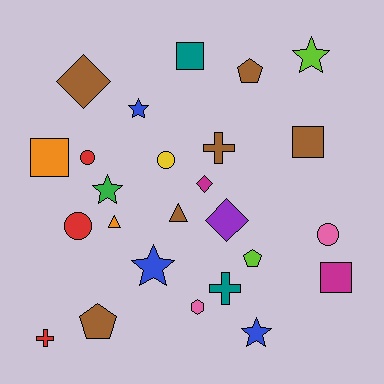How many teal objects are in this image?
There are 2 teal objects.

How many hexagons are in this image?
There is 1 hexagon.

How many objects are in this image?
There are 25 objects.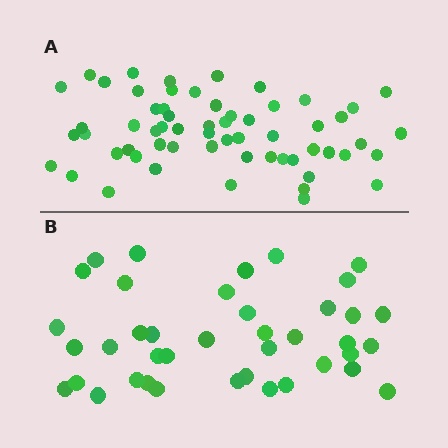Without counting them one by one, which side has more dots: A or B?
Region A (the top region) has more dots.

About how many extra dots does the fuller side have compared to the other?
Region A has approximately 20 more dots than region B.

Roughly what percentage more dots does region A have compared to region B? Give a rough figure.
About 50% more.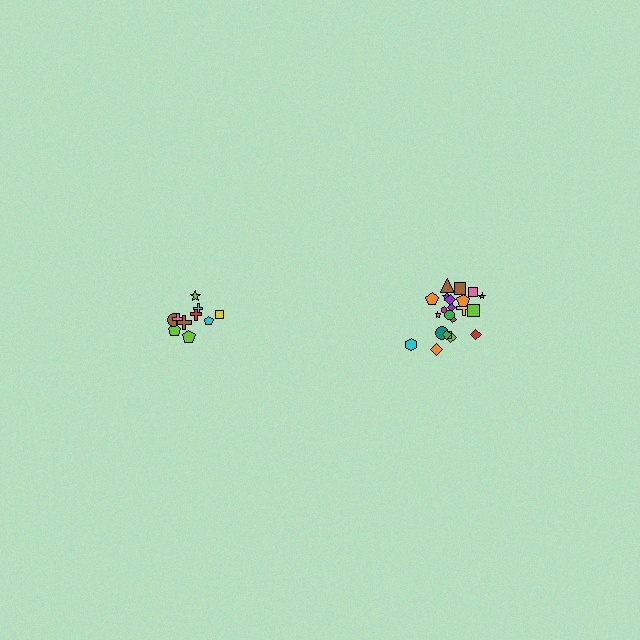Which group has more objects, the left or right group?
The right group.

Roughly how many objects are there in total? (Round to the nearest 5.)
Roughly 30 objects in total.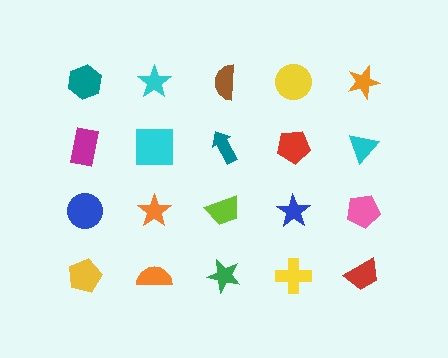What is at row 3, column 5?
A pink pentagon.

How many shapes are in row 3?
5 shapes.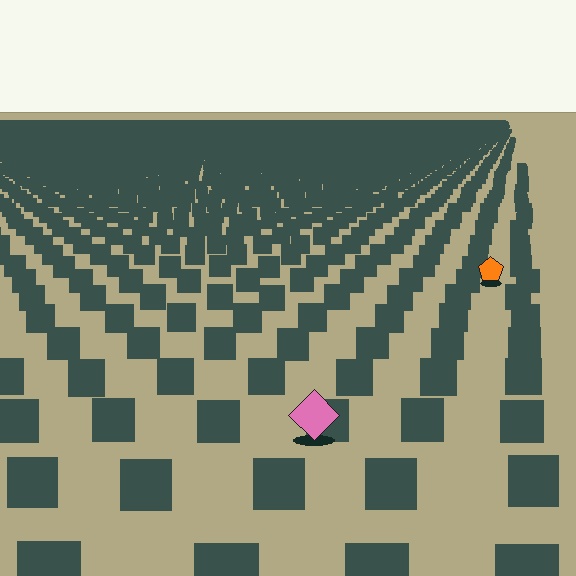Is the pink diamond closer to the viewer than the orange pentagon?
Yes. The pink diamond is closer — you can tell from the texture gradient: the ground texture is coarser near it.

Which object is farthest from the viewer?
The orange pentagon is farthest from the viewer. It appears smaller and the ground texture around it is denser.